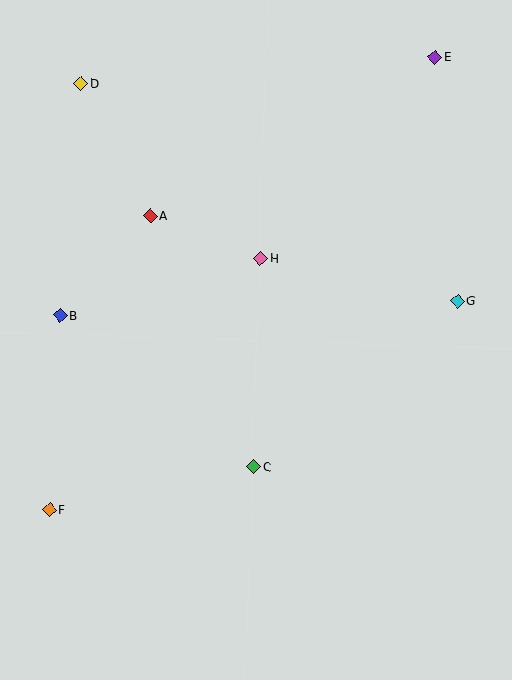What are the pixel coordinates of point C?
Point C is at (253, 467).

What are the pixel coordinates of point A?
Point A is at (150, 216).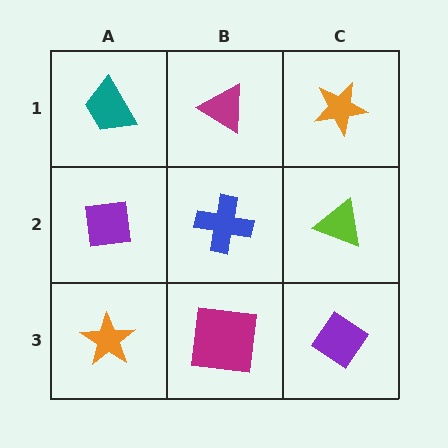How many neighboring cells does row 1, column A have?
2.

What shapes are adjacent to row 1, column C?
A lime triangle (row 2, column C), a magenta triangle (row 1, column B).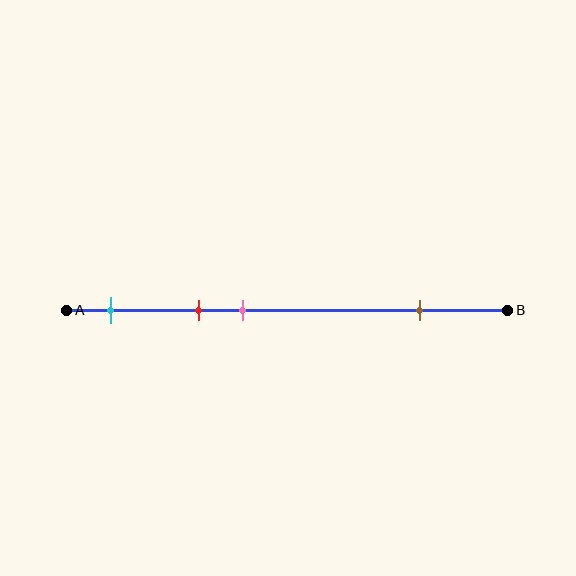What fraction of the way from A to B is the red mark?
The red mark is approximately 30% (0.3) of the way from A to B.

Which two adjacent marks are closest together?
The red and pink marks are the closest adjacent pair.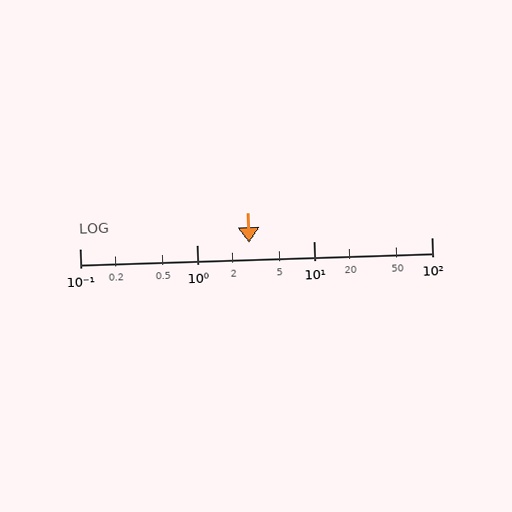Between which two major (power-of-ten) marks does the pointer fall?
The pointer is between 1 and 10.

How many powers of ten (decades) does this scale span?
The scale spans 3 decades, from 0.1 to 100.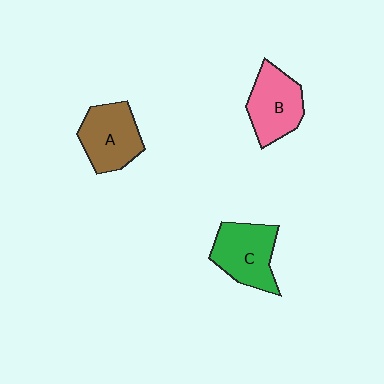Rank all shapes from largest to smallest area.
From largest to smallest: C (green), A (brown), B (pink).